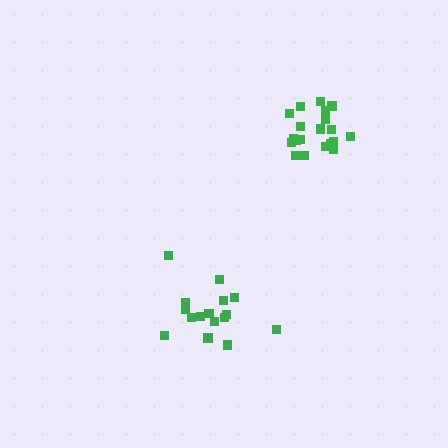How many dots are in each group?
Group 1: 16 dots, Group 2: 20 dots (36 total).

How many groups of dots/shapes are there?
There are 2 groups.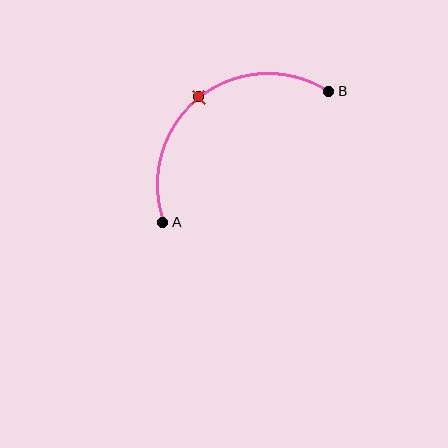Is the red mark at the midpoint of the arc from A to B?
Yes. The red mark lies on the arc at equal arc-length from both A and B — it is the arc midpoint.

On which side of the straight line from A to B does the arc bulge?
The arc bulges above and to the left of the straight line connecting A and B.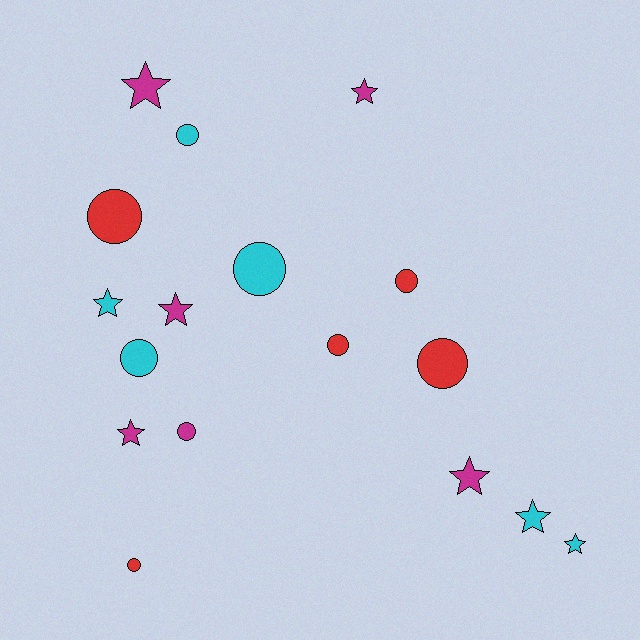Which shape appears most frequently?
Circle, with 9 objects.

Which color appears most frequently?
Cyan, with 6 objects.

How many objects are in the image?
There are 17 objects.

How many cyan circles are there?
There are 3 cyan circles.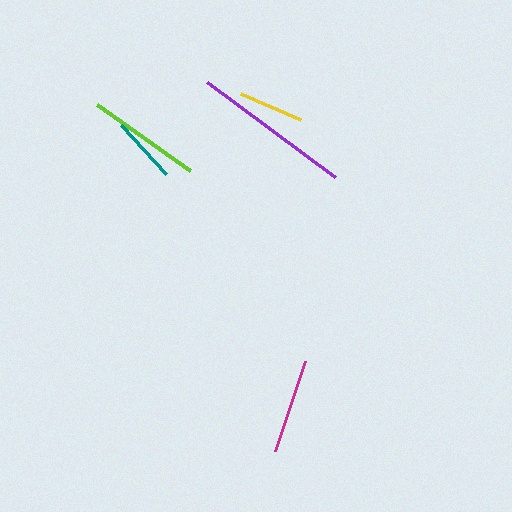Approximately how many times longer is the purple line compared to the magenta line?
The purple line is approximately 1.7 times the length of the magenta line.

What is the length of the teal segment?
The teal segment is approximately 67 pixels long.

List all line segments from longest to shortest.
From longest to shortest: purple, lime, magenta, teal, yellow.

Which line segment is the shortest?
The yellow line is the shortest at approximately 65 pixels.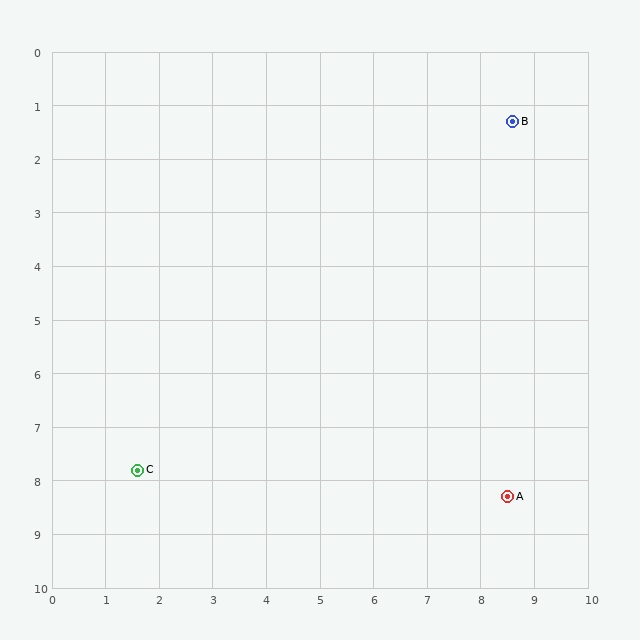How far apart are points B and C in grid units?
Points B and C are about 9.6 grid units apart.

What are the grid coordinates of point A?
Point A is at approximately (8.5, 8.3).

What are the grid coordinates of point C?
Point C is at approximately (1.6, 7.8).